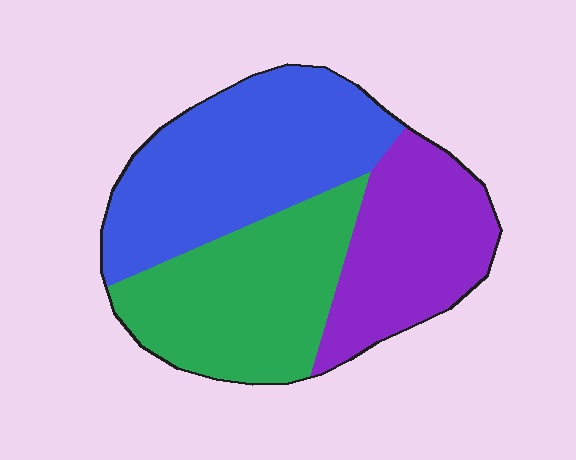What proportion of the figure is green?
Green takes up about one third (1/3) of the figure.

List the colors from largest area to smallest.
From largest to smallest: blue, green, purple.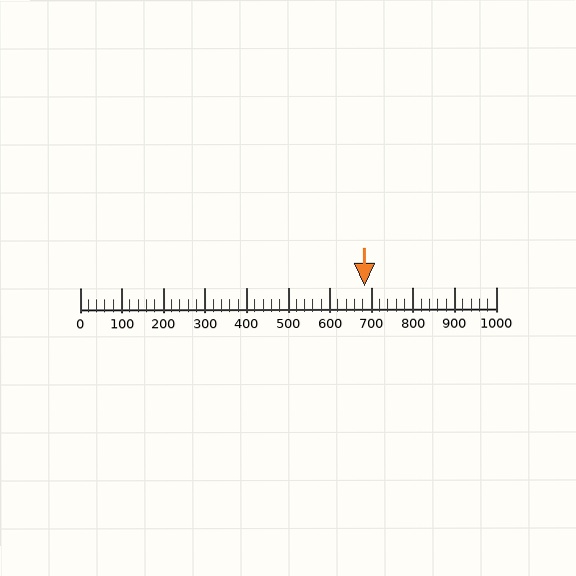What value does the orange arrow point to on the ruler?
The orange arrow points to approximately 684.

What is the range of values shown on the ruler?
The ruler shows values from 0 to 1000.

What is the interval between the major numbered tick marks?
The major tick marks are spaced 100 units apart.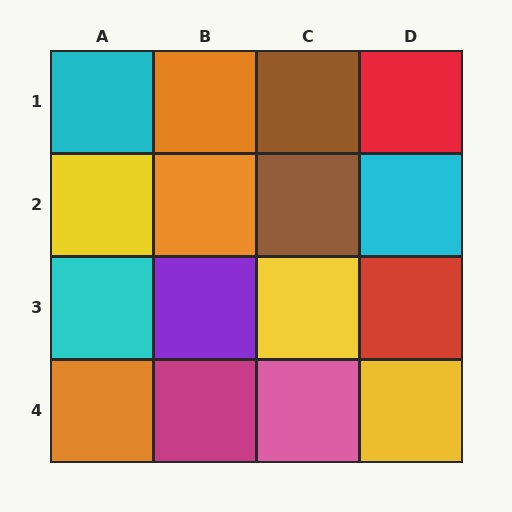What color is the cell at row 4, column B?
Magenta.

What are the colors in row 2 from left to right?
Yellow, orange, brown, cyan.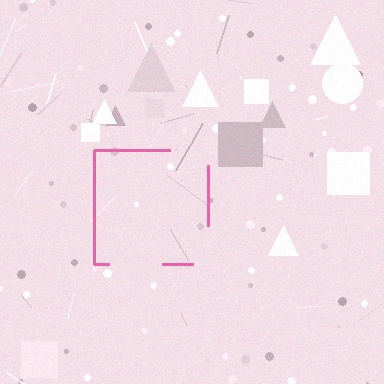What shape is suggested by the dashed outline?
The dashed outline suggests a square.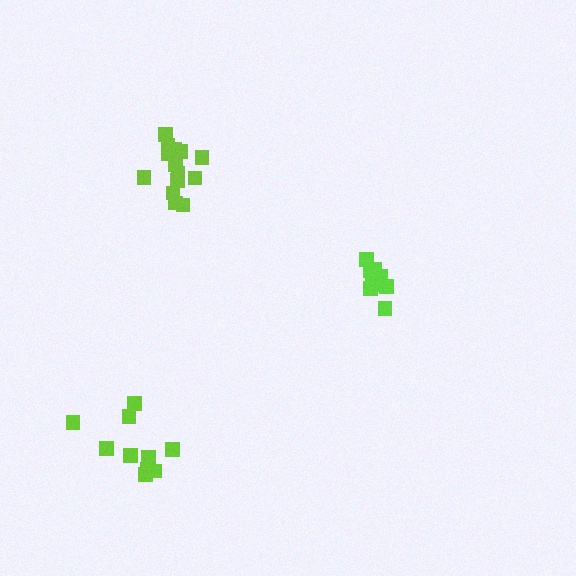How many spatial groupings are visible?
There are 3 spatial groupings.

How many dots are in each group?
Group 1: 10 dots, Group 2: 8 dots, Group 3: 14 dots (32 total).